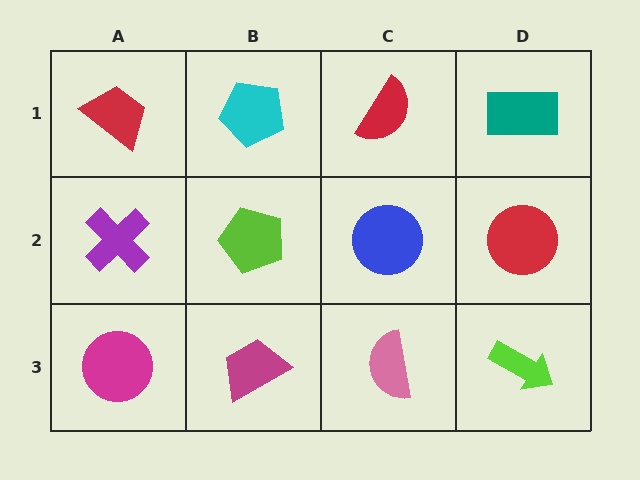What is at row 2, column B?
A lime pentagon.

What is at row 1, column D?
A teal rectangle.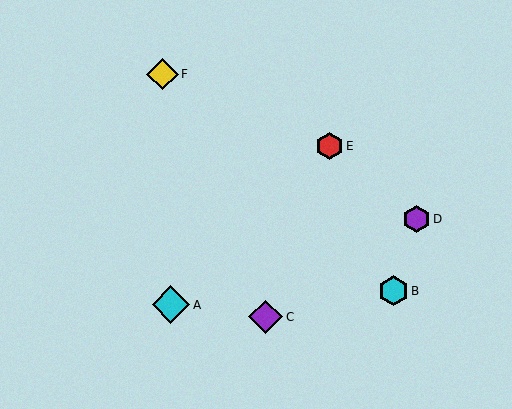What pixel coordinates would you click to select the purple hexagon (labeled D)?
Click at (417, 219) to select the purple hexagon D.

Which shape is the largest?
The cyan diamond (labeled A) is the largest.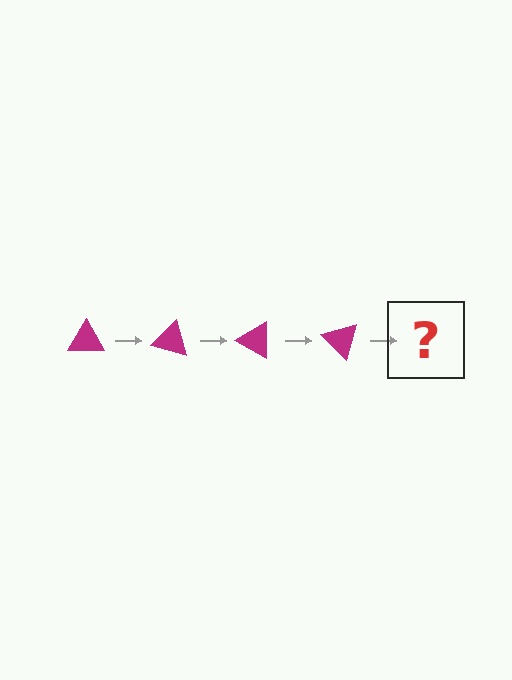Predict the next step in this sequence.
The next step is a magenta triangle rotated 60 degrees.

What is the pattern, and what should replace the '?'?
The pattern is that the triangle rotates 15 degrees each step. The '?' should be a magenta triangle rotated 60 degrees.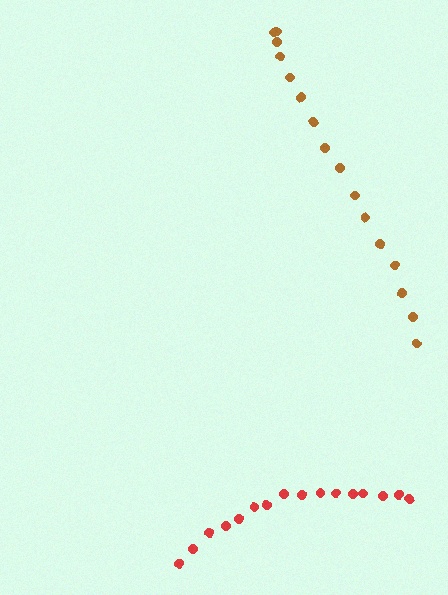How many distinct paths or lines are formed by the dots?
There are 2 distinct paths.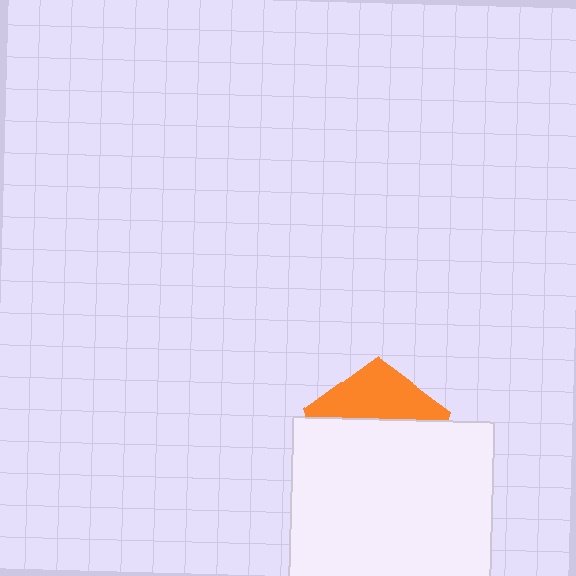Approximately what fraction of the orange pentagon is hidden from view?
Roughly 65% of the orange pentagon is hidden behind the white square.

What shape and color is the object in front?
The object in front is a white square.